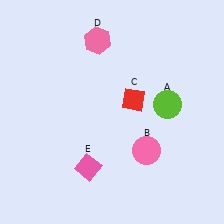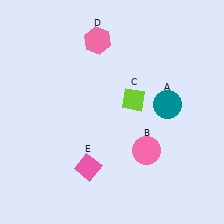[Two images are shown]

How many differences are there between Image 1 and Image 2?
There are 2 differences between the two images.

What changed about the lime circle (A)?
In Image 1, A is lime. In Image 2, it changed to teal.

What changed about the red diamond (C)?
In Image 1, C is red. In Image 2, it changed to lime.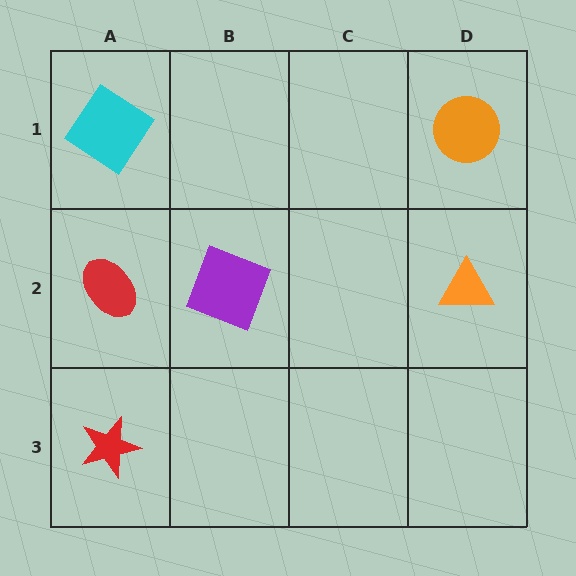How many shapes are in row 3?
1 shape.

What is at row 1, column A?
A cyan diamond.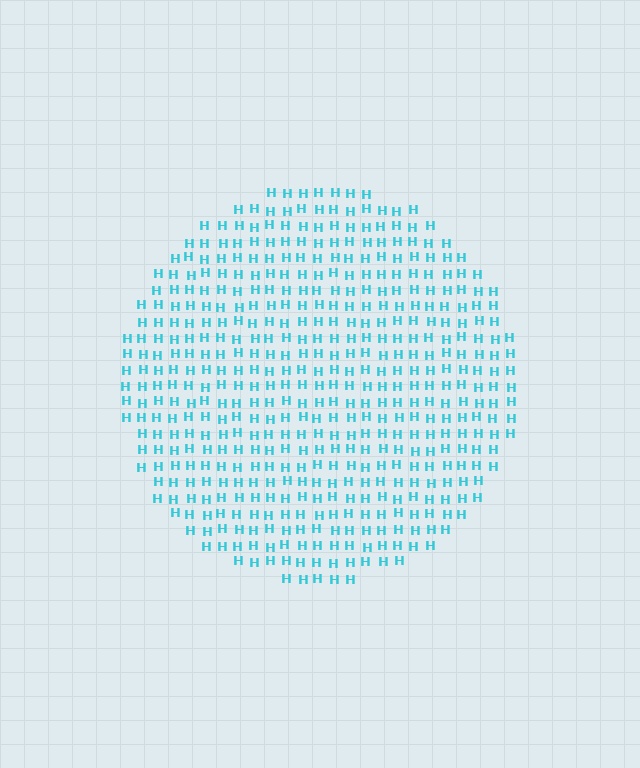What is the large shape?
The large shape is a circle.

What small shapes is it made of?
It is made of small letter H's.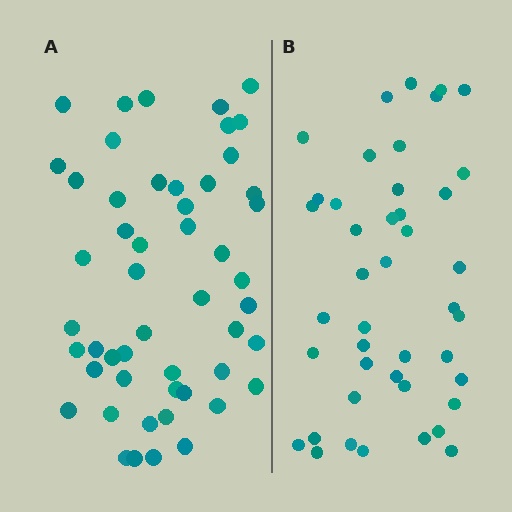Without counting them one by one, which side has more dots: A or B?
Region A (the left region) has more dots.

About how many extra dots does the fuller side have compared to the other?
Region A has roughly 8 or so more dots than region B.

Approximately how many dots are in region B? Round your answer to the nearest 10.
About 40 dots. (The exact count is 43, which rounds to 40.)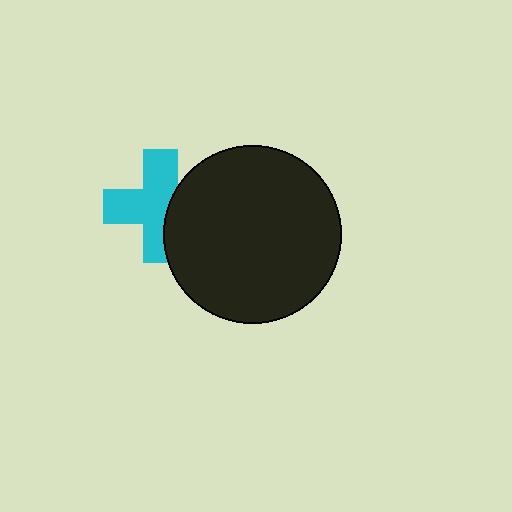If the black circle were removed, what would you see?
You would see the complete cyan cross.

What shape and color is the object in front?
The object in front is a black circle.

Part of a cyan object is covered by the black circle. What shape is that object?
It is a cross.